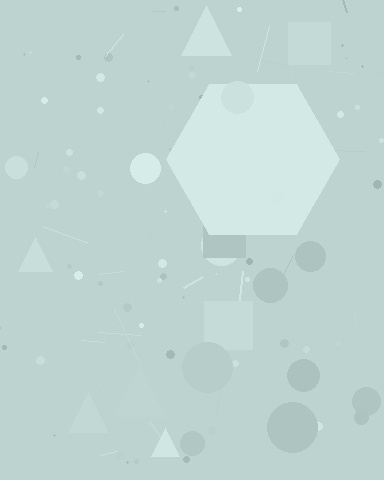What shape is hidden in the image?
A hexagon is hidden in the image.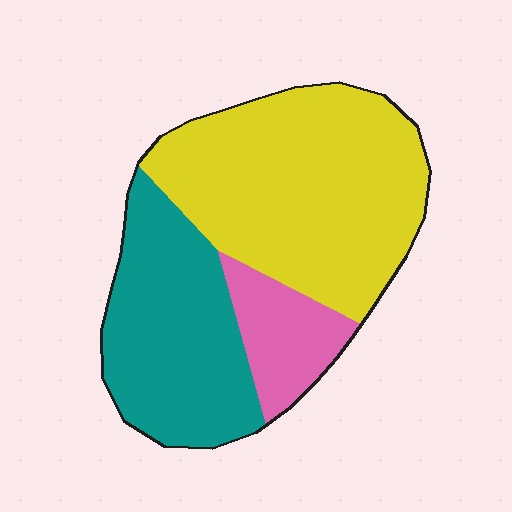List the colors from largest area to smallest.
From largest to smallest: yellow, teal, pink.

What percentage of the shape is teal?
Teal takes up between a quarter and a half of the shape.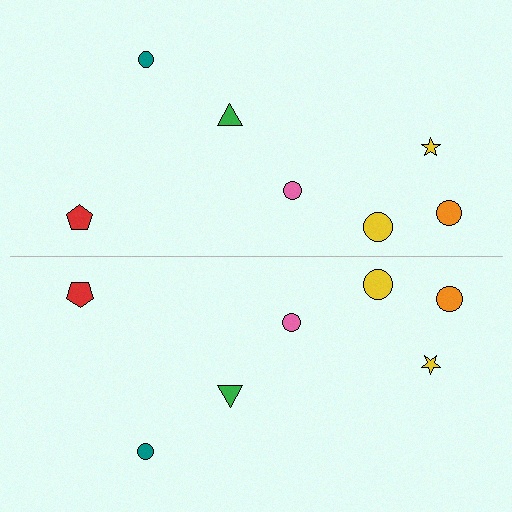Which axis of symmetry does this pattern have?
The pattern has a horizontal axis of symmetry running through the center of the image.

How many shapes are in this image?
There are 14 shapes in this image.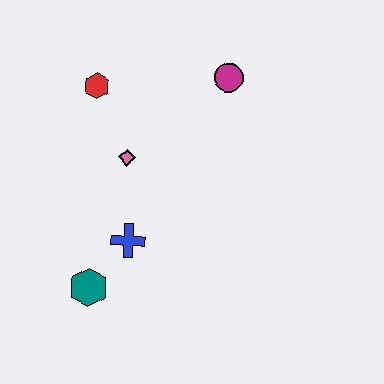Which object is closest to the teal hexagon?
The blue cross is closest to the teal hexagon.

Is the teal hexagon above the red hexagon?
No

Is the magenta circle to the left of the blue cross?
No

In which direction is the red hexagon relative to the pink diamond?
The red hexagon is above the pink diamond.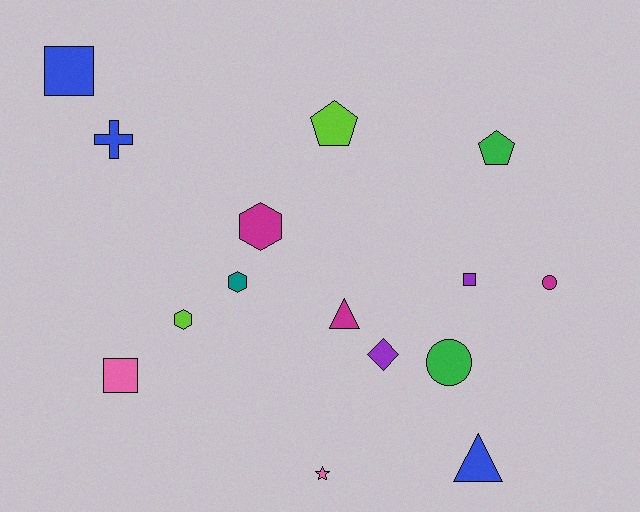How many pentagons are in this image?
There are 2 pentagons.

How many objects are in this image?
There are 15 objects.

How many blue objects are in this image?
There are 3 blue objects.